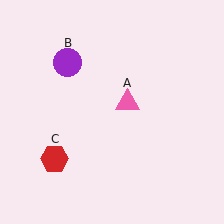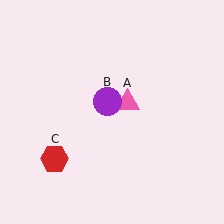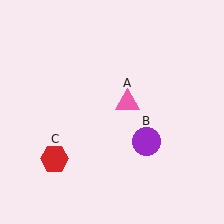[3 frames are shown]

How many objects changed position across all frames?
1 object changed position: purple circle (object B).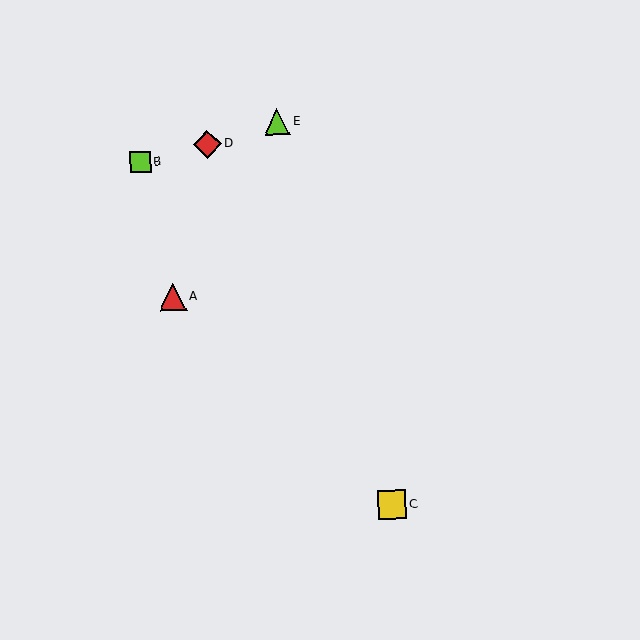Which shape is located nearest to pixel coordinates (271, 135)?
The lime triangle (labeled E) at (277, 122) is nearest to that location.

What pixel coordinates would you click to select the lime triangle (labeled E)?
Click at (277, 122) to select the lime triangle E.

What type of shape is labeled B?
Shape B is a lime square.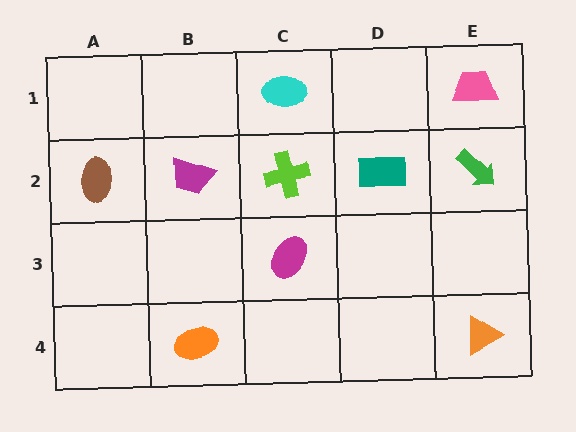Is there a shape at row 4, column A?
No, that cell is empty.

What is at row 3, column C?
A magenta ellipse.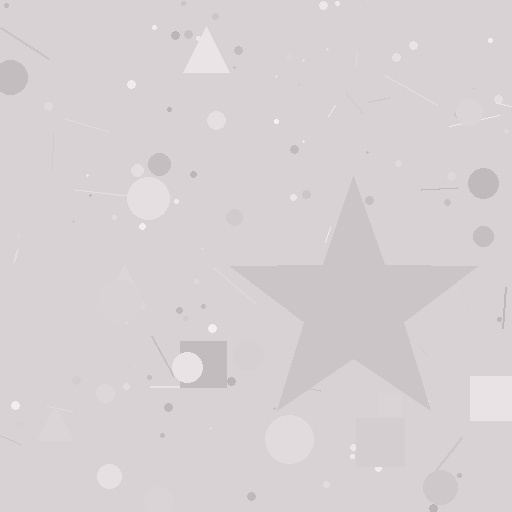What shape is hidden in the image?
A star is hidden in the image.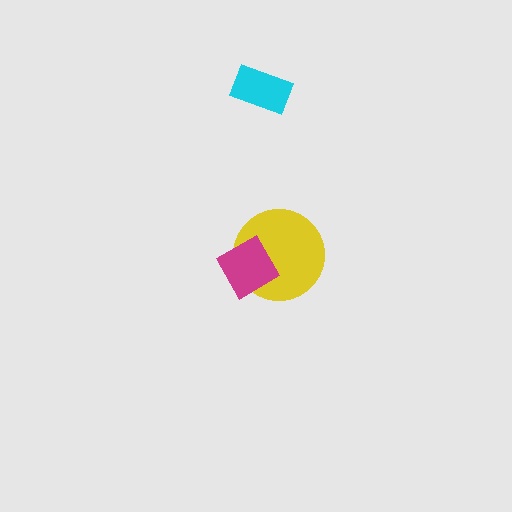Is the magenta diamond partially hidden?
No, no other shape covers it.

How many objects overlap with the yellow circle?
1 object overlaps with the yellow circle.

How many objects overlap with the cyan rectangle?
0 objects overlap with the cyan rectangle.